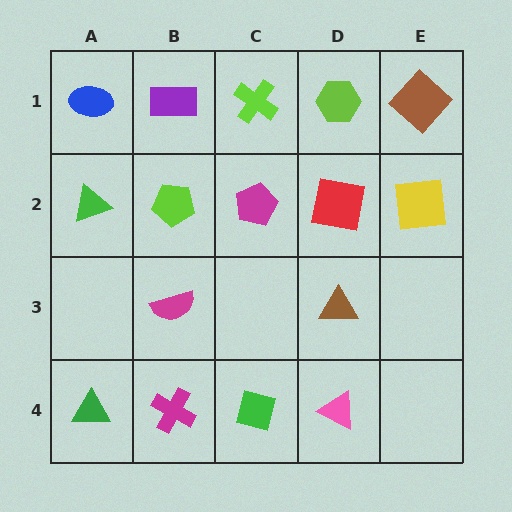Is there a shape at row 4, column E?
No, that cell is empty.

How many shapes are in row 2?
5 shapes.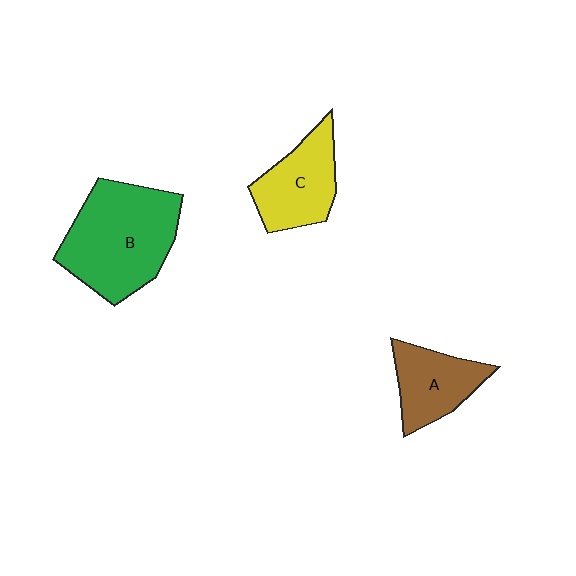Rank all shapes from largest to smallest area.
From largest to smallest: B (green), C (yellow), A (brown).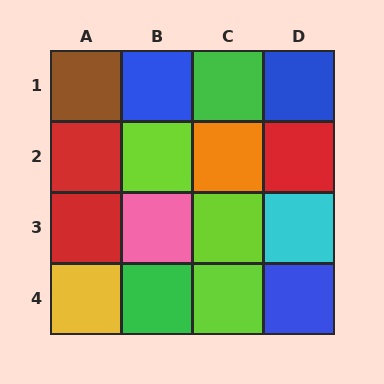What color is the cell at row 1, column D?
Blue.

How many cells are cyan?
1 cell is cyan.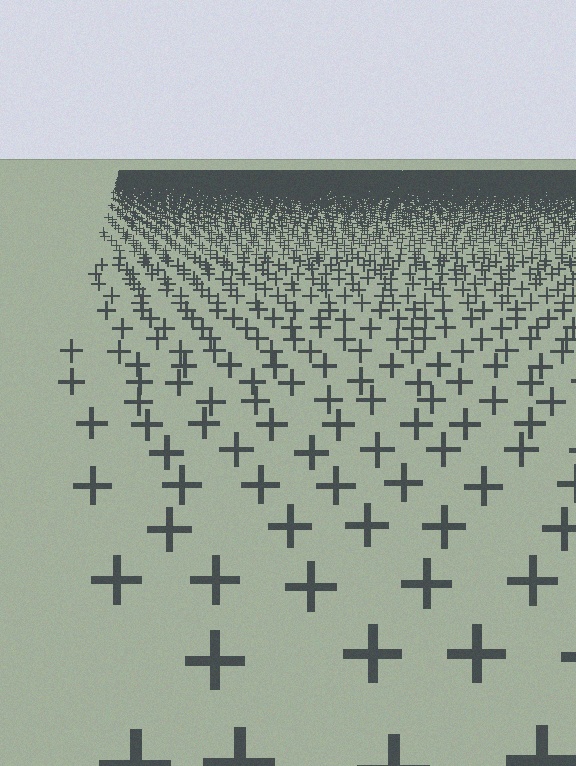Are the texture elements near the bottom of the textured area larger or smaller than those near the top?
Larger. Near the bottom, elements are closer to the viewer and appear at a bigger on-screen size.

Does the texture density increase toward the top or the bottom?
Density increases toward the top.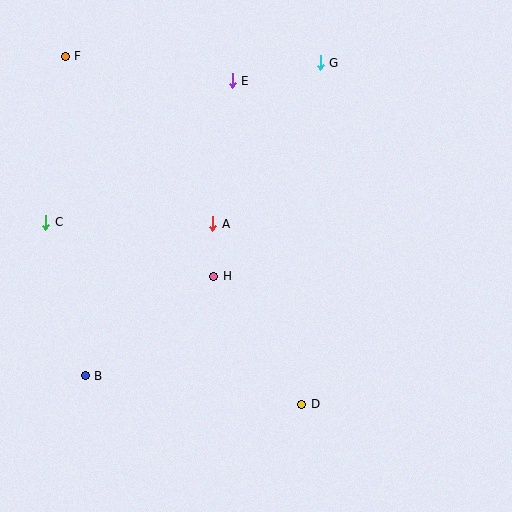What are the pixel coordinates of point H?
Point H is at (214, 276).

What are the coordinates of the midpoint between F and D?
The midpoint between F and D is at (184, 230).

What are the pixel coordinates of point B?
Point B is at (85, 376).